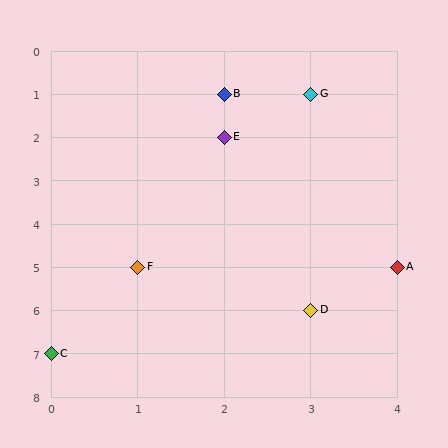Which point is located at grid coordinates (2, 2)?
Point E is at (2, 2).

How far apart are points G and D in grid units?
Points G and D are 5 rows apart.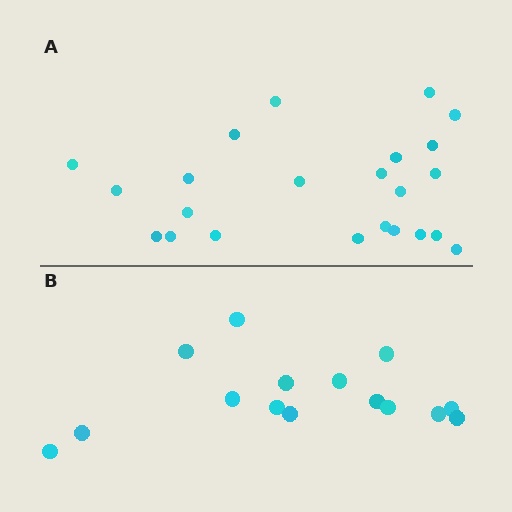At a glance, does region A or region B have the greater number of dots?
Region A (the top region) has more dots.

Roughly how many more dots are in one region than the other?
Region A has roughly 8 or so more dots than region B.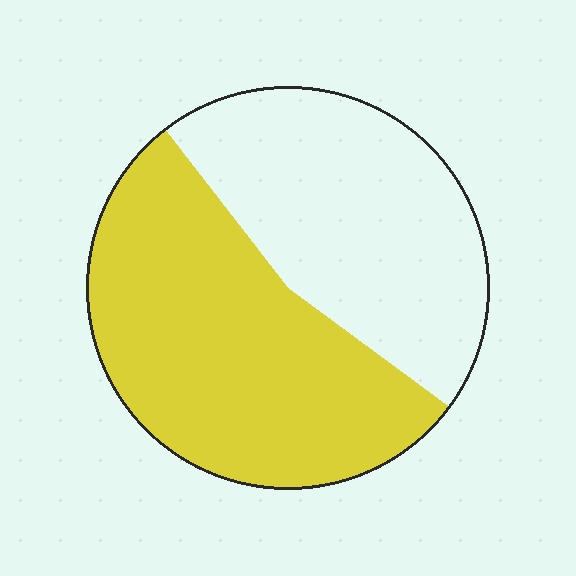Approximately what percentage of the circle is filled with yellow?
Approximately 55%.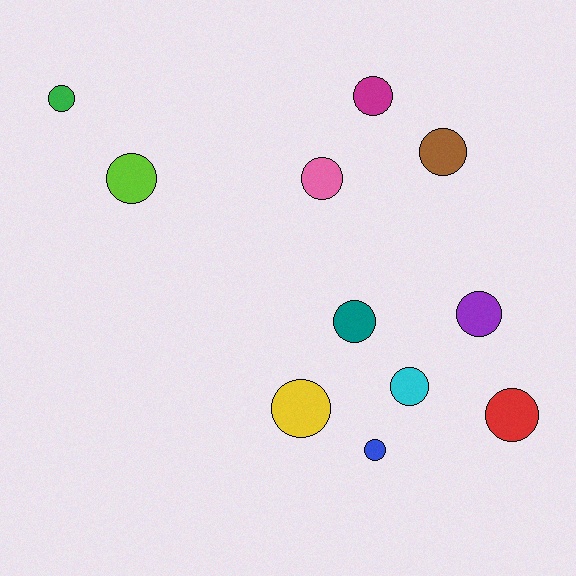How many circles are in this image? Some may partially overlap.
There are 11 circles.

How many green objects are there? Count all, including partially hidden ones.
There is 1 green object.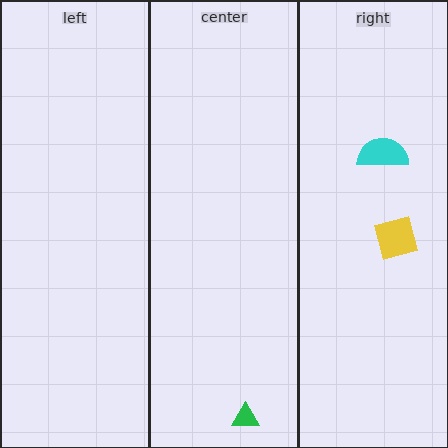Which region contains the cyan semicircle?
The right region.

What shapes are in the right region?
The yellow square, the cyan semicircle.